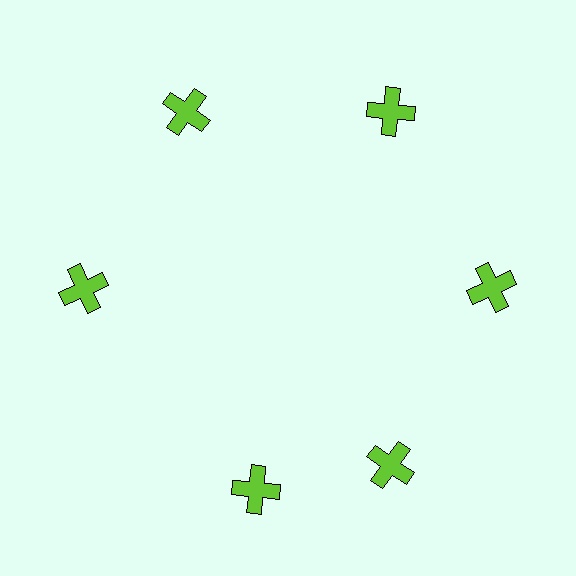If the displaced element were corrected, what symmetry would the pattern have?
It would have 6-fold rotational symmetry — the pattern would map onto itself every 60 degrees.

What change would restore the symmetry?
The symmetry would be restored by rotating it back into even spacing with its neighbors so that all 6 crosses sit at equal angles and equal distance from the center.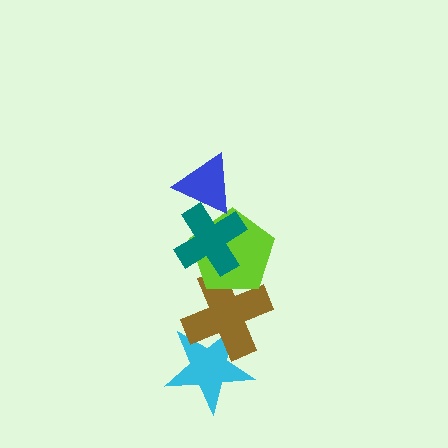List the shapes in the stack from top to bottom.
From top to bottom: the blue triangle, the teal cross, the lime pentagon, the brown cross, the cyan star.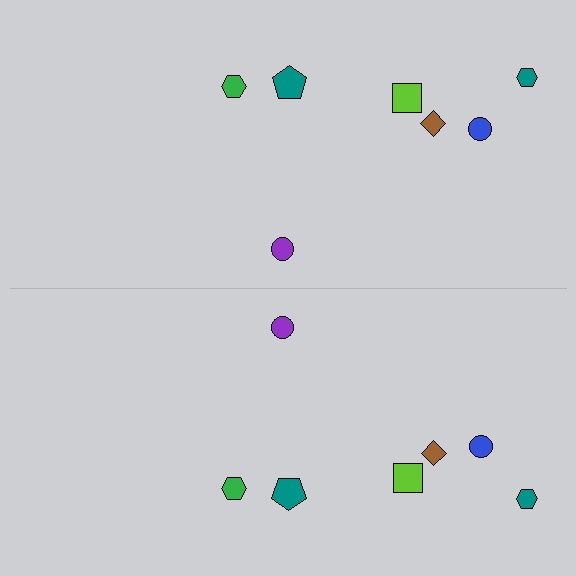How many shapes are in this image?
There are 14 shapes in this image.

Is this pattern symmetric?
Yes, this pattern has bilateral (reflection) symmetry.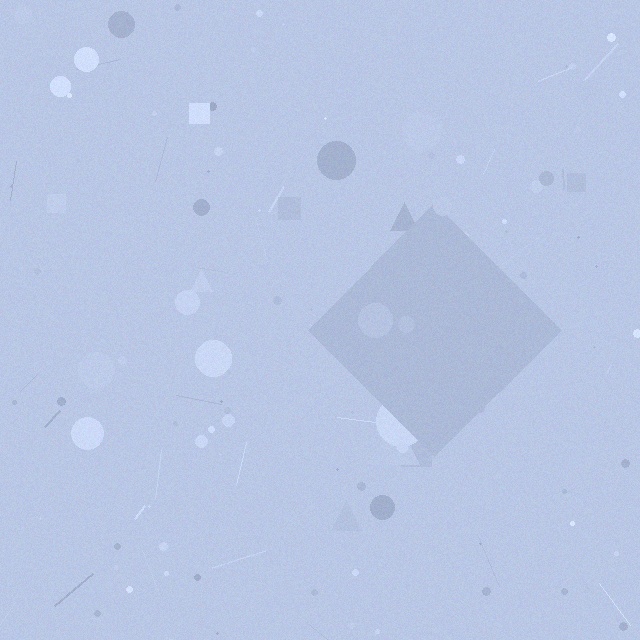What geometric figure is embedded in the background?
A diamond is embedded in the background.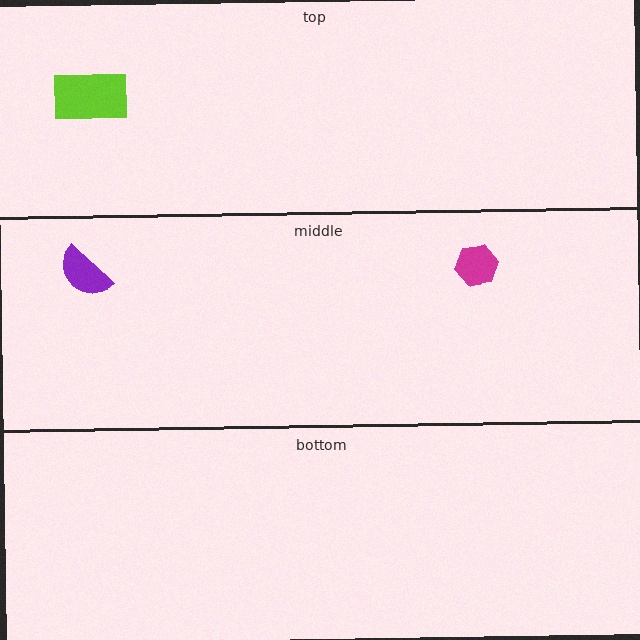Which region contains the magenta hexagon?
The middle region.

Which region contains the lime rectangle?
The top region.